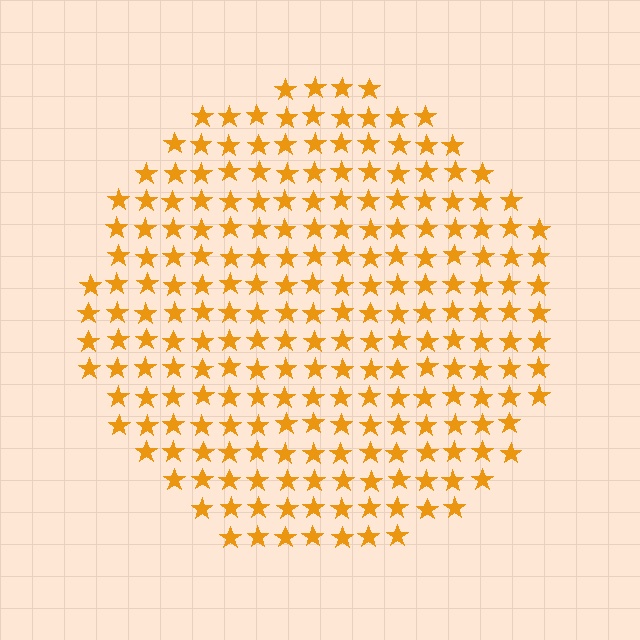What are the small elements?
The small elements are stars.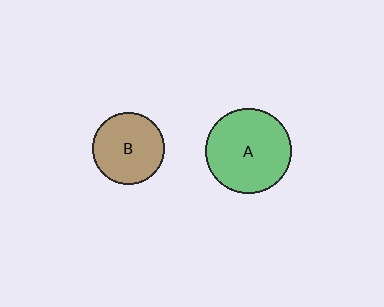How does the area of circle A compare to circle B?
Approximately 1.4 times.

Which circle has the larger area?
Circle A (green).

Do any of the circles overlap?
No, none of the circles overlap.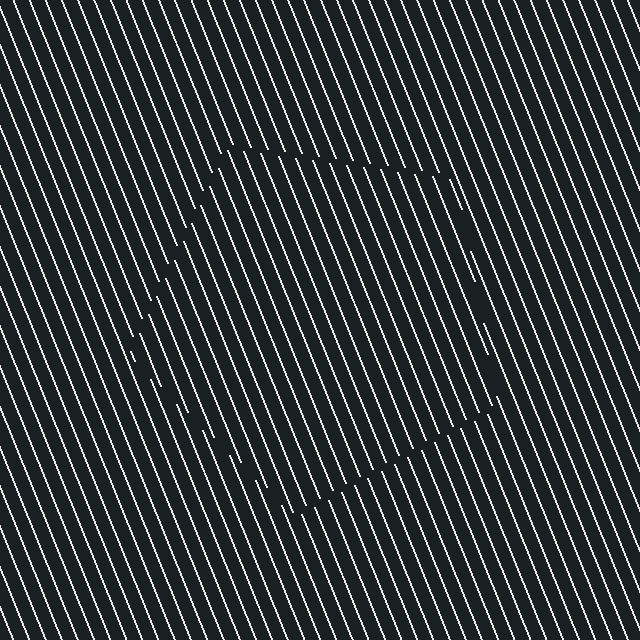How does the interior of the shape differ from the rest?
The interior of the shape contains the same grating, shifted by half a period — the contour is defined by the phase discontinuity where line-ends from the inner and outer gratings abut.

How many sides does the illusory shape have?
5 sides — the line-ends trace a pentagon.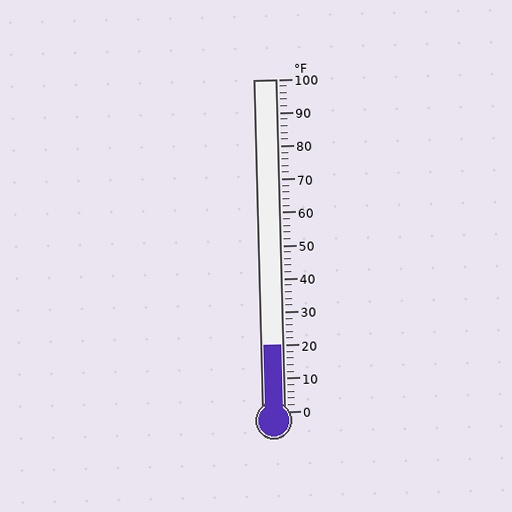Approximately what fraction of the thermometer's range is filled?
The thermometer is filled to approximately 20% of its range.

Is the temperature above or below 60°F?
The temperature is below 60°F.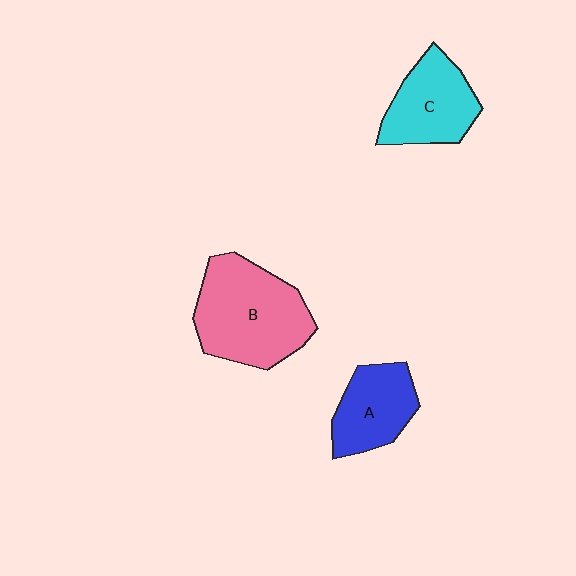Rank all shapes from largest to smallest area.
From largest to smallest: B (pink), C (cyan), A (blue).